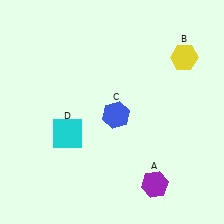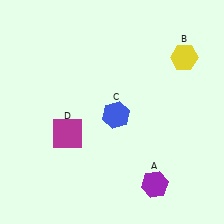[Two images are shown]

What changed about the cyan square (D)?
In Image 1, D is cyan. In Image 2, it changed to magenta.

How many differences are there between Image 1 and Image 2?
There is 1 difference between the two images.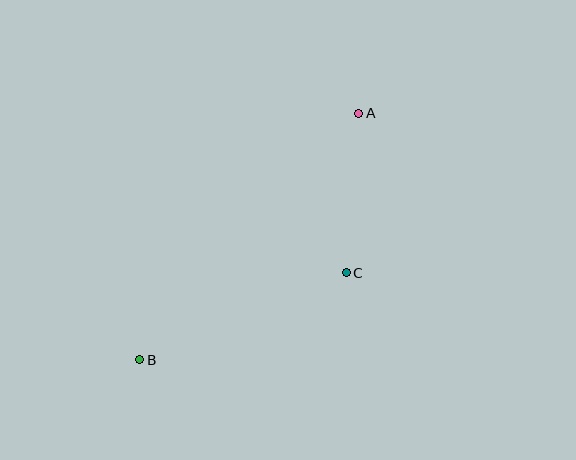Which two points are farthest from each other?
Points A and B are farthest from each other.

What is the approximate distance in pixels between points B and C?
The distance between B and C is approximately 224 pixels.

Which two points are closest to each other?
Points A and C are closest to each other.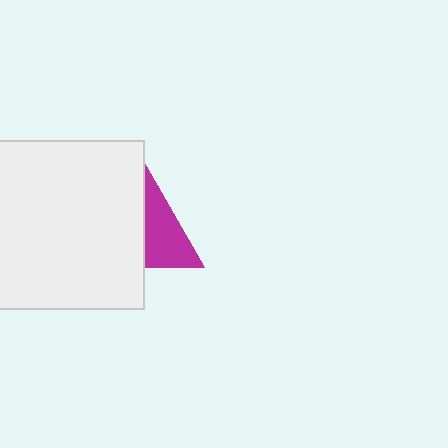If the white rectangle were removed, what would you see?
You would see the complete magenta triangle.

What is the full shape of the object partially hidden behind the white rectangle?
The partially hidden object is a magenta triangle.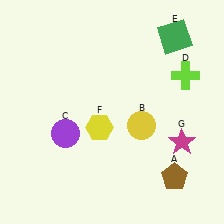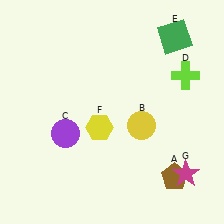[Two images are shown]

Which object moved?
The magenta star (G) moved down.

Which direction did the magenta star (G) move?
The magenta star (G) moved down.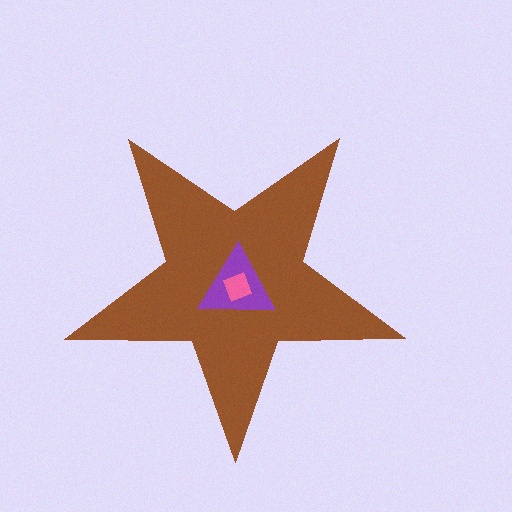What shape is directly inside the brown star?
The purple triangle.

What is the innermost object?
The pink square.